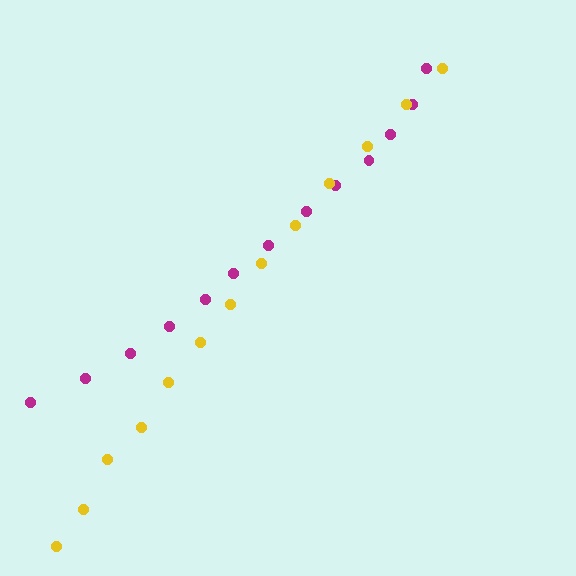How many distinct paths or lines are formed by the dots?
There are 2 distinct paths.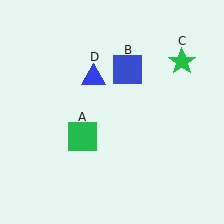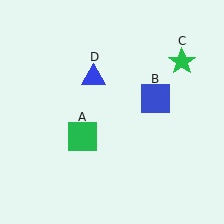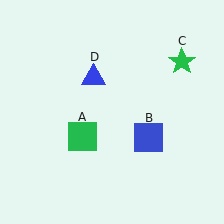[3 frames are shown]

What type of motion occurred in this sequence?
The blue square (object B) rotated clockwise around the center of the scene.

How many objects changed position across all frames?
1 object changed position: blue square (object B).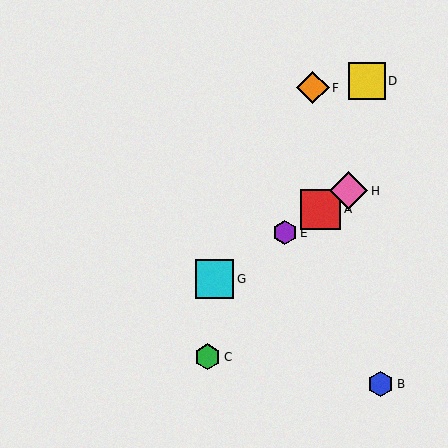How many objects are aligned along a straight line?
4 objects (A, E, G, H) are aligned along a straight line.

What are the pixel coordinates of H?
Object H is at (349, 191).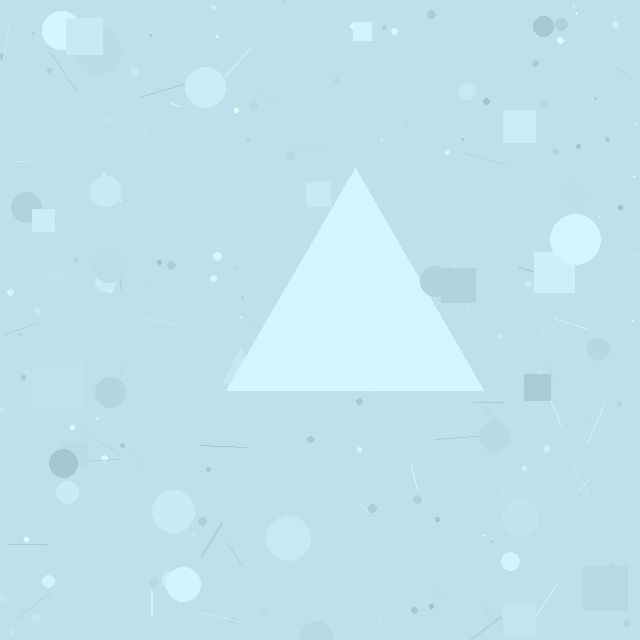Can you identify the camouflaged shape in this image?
The camouflaged shape is a triangle.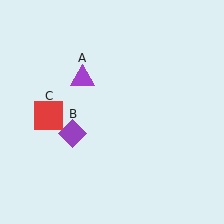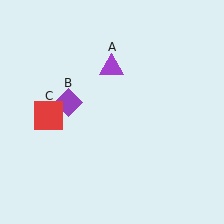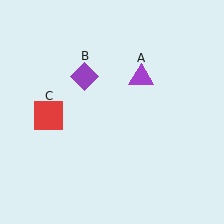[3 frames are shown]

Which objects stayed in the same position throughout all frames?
Red square (object C) remained stationary.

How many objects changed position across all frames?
2 objects changed position: purple triangle (object A), purple diamond (object B).